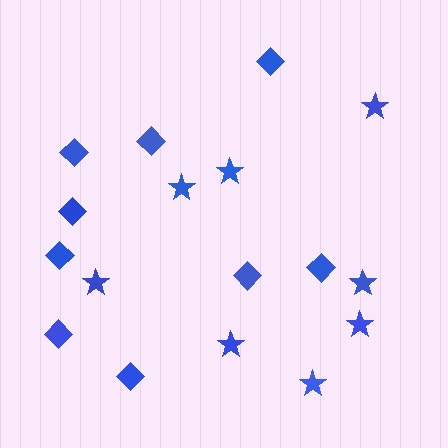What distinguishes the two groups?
There are 2 groups: one group of diamonds (9) and one group of stars (8).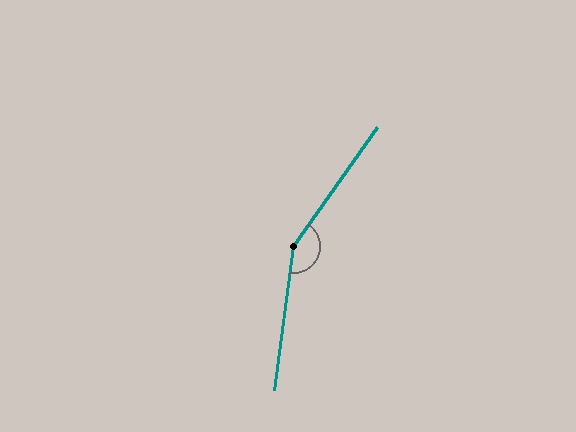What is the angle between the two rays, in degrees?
Approximately 152 degrees.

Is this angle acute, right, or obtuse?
It is obtuse.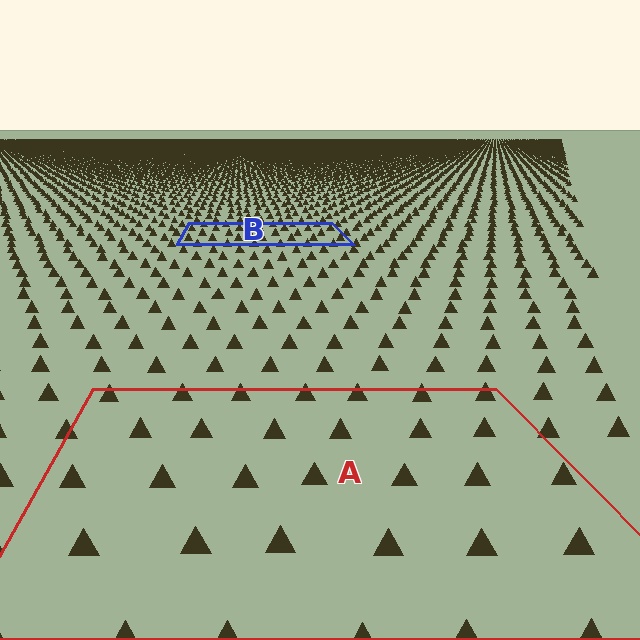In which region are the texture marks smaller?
The texture marks are smaller in region B, because it is farther away.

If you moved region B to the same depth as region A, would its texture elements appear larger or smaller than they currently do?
They would appear larger. At a closer depth, the same texture elements are projected at a bigger on-screen size.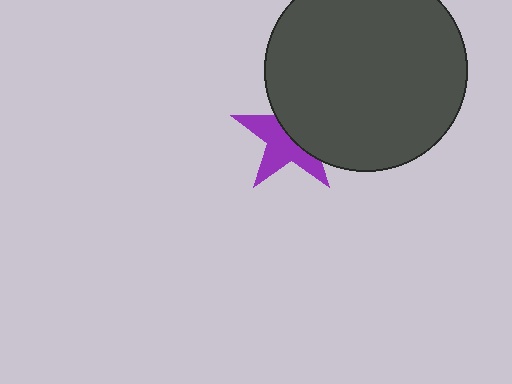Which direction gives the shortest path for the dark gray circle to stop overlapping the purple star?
Moving toward the upper-right gives the shortest separation.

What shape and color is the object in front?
The object in front is a dark gray circle.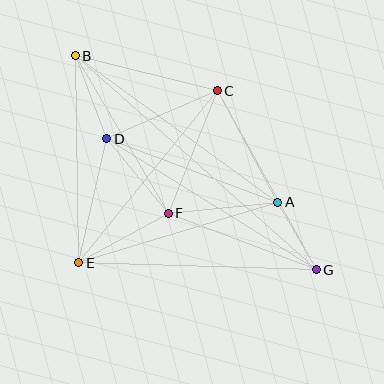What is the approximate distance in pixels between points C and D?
The distance between C and D is approximately 120 pixels.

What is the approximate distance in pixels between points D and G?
The distance between D and G is approximately 247 pixels.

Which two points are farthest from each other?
Points B and G are farthest from each other.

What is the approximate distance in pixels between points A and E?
The distance between A and E is approximately 208 pixels.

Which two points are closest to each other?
Points A and G are closest to each other.